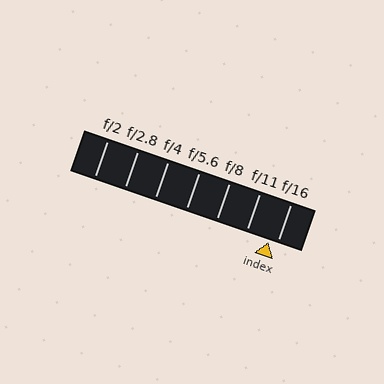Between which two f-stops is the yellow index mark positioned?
The index mark is between f/11 and f/16.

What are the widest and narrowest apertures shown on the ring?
The widest aperture shown is f/2 and the narrowest is f/16.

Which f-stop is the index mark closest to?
The index mark is closest to f/16.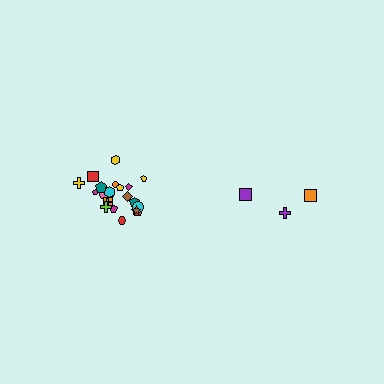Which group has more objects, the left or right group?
The left group.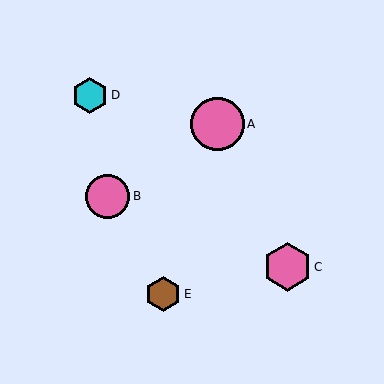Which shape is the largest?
The pink circle (labeled A) is the largest.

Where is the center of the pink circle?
The center of the pink circle is at (218, 124).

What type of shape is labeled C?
Shape C is a pink hexagon.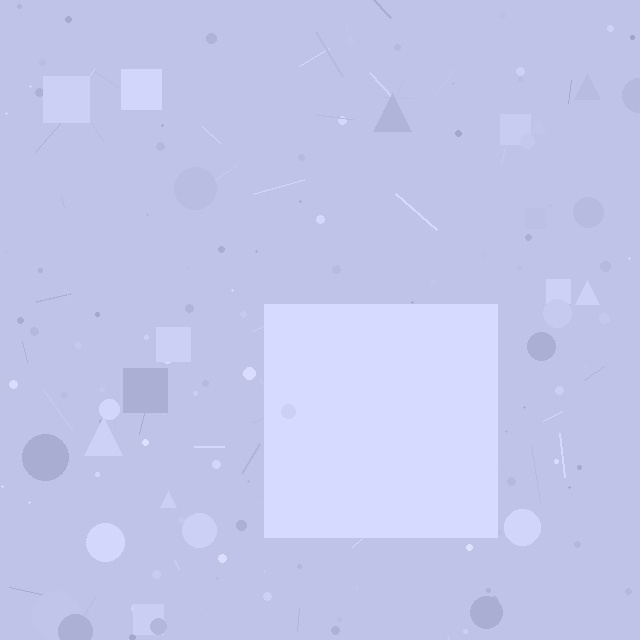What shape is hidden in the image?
A square is hidden in the image.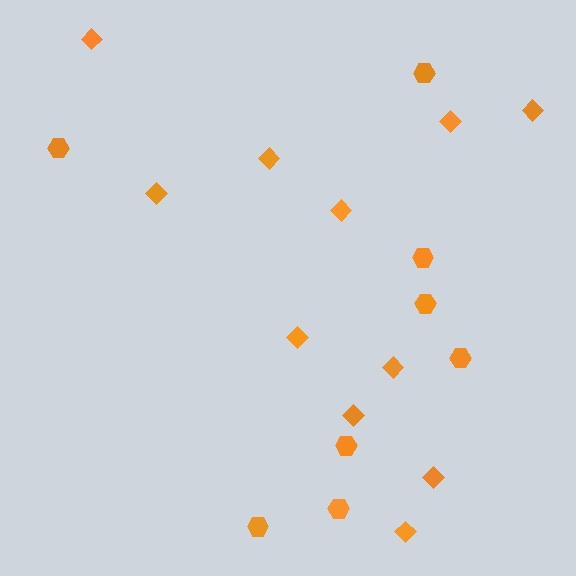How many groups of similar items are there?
There are 2 groups: one group of hexagons (8) and one group of diamonds (11).